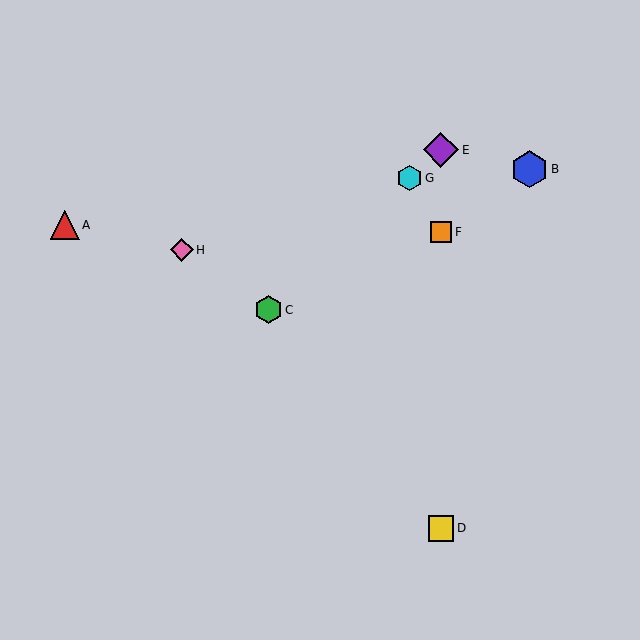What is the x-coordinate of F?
Object F is at x≈441.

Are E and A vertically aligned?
No, E is at x≈441 and A is at x≈65.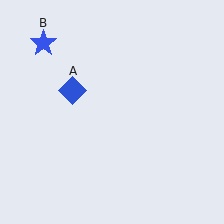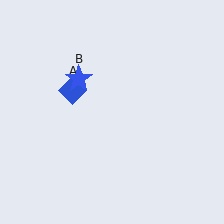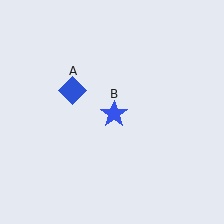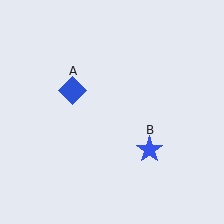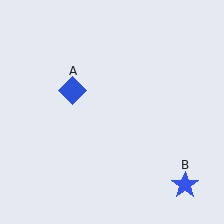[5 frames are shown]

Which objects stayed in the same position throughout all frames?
Blue diamond (object A) remained stationary.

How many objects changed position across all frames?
1 object changed position: blue star (object B).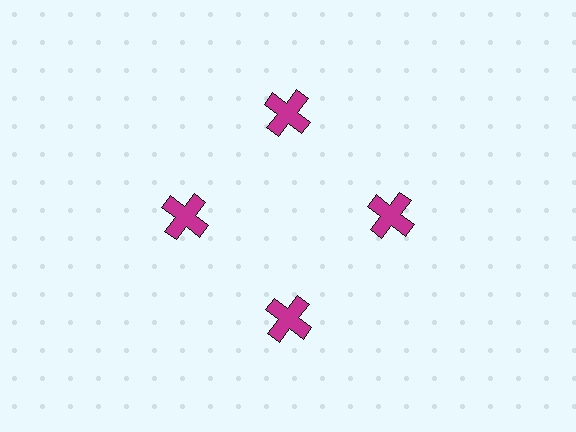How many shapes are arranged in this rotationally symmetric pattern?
There are 4 shapes, arranged in 4 groups of 1.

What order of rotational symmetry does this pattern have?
This pattern has 4-fold rotational symmetry.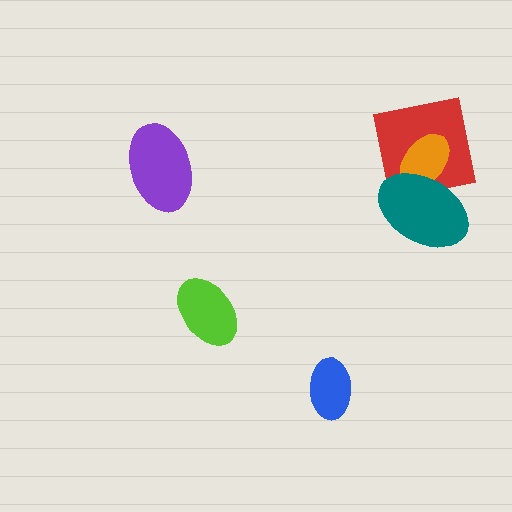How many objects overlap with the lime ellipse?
0 objects overlap with the lime ellipse.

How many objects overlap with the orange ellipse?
2 objects overlap with the orange ellipse.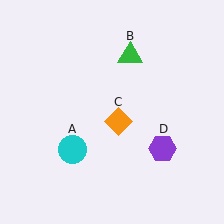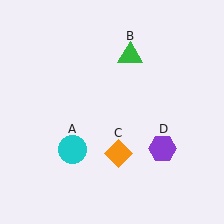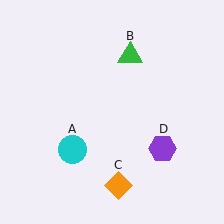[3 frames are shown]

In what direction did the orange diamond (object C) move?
The orange diamond (object C) moved down.